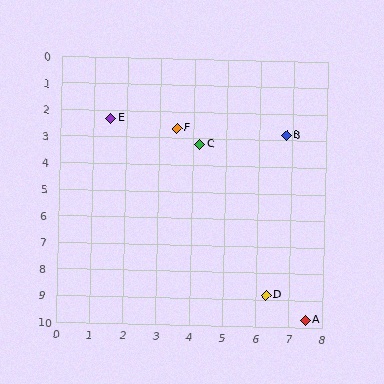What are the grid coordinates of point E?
Point E is at approximately (1.5, 2.3).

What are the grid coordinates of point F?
Point F is at approximately (3.5, 2.6).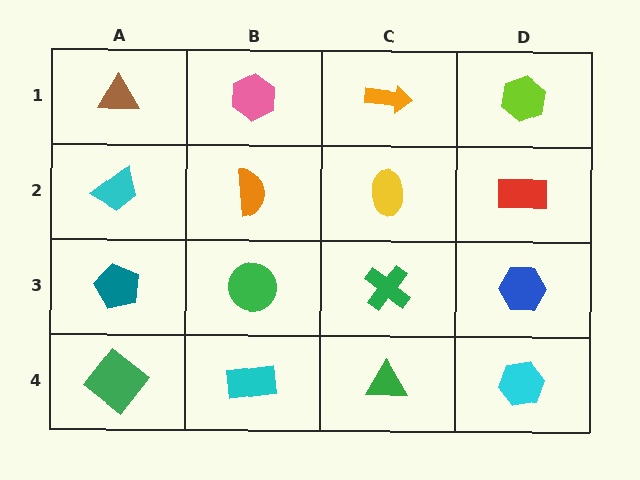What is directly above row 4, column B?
A green circle.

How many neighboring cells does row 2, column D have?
3.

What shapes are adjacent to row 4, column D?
A blue hexagon (row 3, column D), a green triangle (row 4, column C).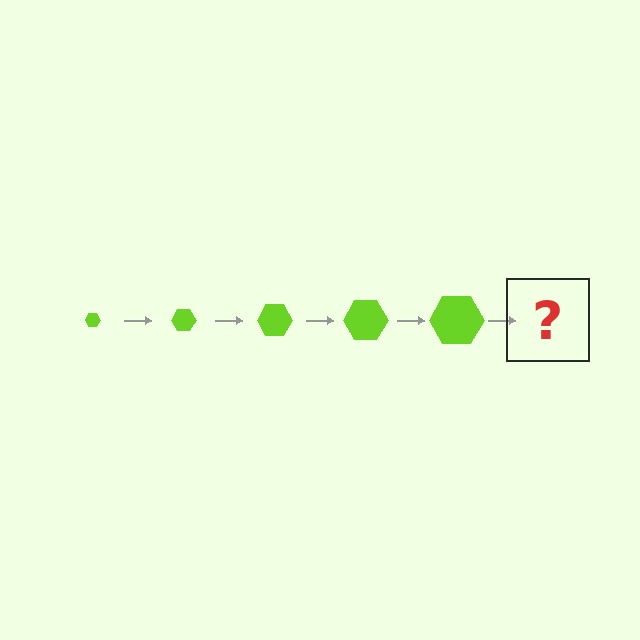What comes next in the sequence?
The next element should be a lime hexagon, larger than the previous one.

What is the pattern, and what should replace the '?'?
The pattern is that the hexagon gets progressively larger each step. The '?' should be a lime hexagon, larger than the previous one.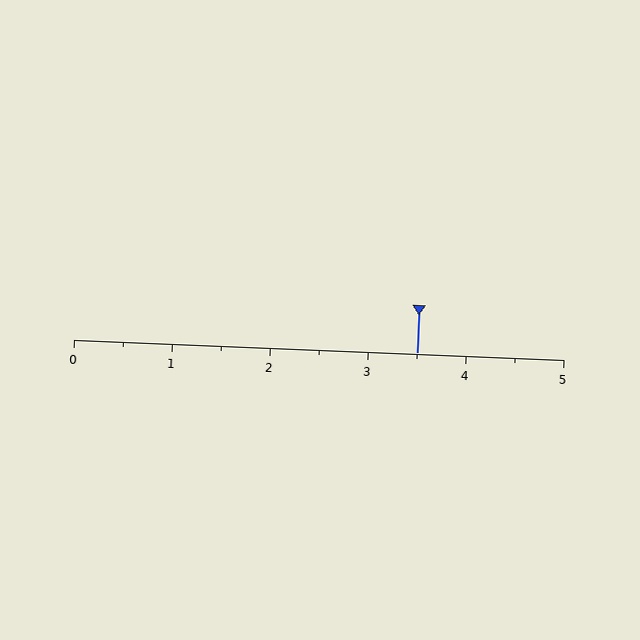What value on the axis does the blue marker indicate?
The marker indicates approximately 3.5.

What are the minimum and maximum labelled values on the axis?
The axis runs from 0 to 5.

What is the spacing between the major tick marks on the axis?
The major ticks are spaced 1 apart.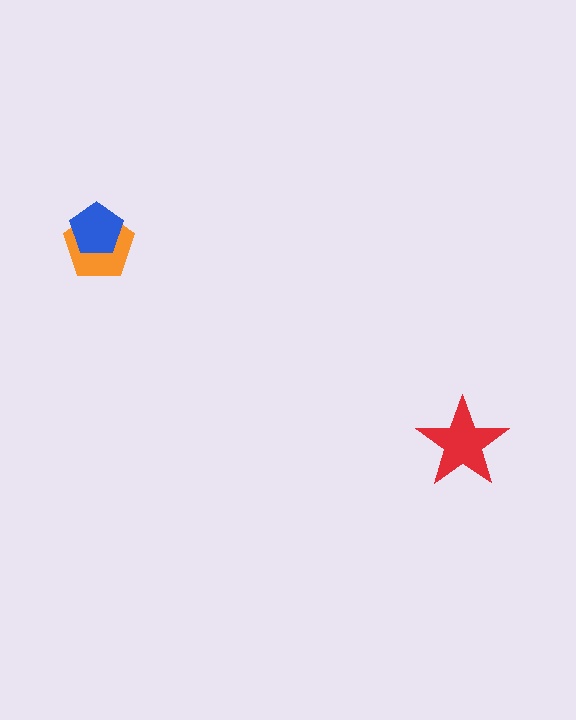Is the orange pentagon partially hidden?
Yes, it is partially covered by another shape.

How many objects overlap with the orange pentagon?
1 object overlaps with the orange pentagon.